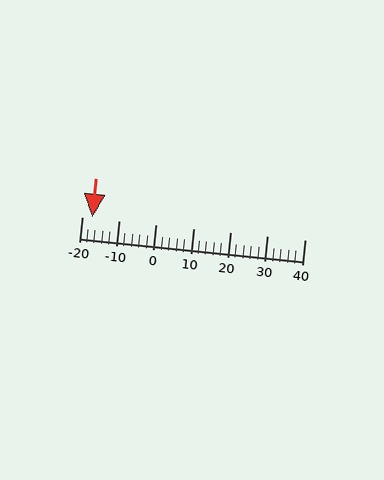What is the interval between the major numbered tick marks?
The major tick marks are spaced 10 units apart.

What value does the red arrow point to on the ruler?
The red arrow points to approximately -17.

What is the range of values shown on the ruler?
The ruler shows values from -20 to 40.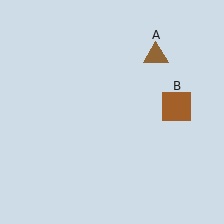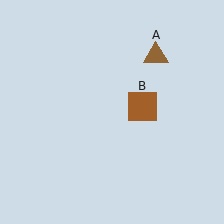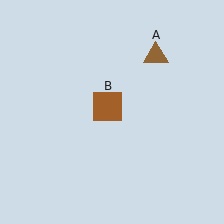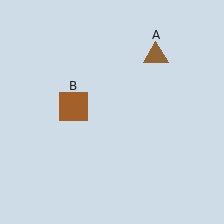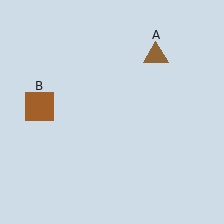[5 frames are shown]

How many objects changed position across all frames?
1 object changed position: brown square (object B).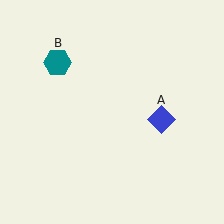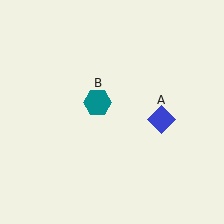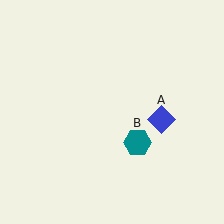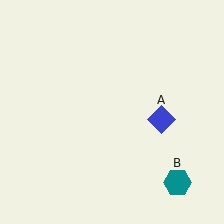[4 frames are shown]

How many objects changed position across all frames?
1 object changed position: teal hexagon (object B).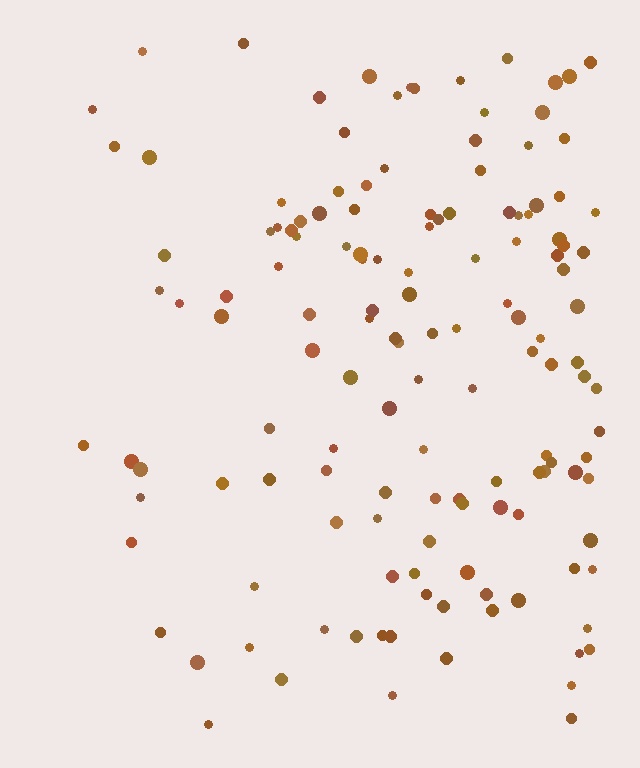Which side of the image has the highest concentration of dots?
The right.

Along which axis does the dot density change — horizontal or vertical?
Horizontal.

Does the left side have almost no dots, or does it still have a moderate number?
Still a moderate number, just noticeably fewer than the right.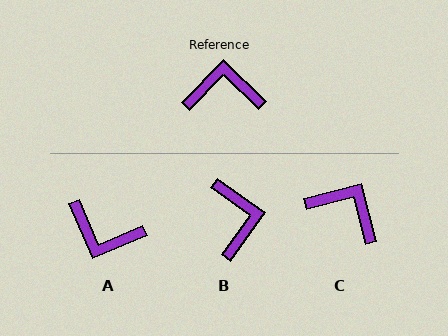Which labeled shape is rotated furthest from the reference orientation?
A, about 157 degrees away.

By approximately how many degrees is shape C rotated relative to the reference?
Approximately 31 degrees clockwise.